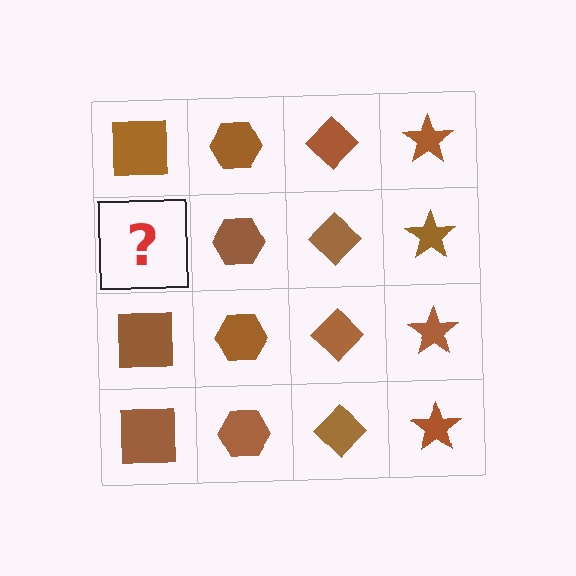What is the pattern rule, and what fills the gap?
The rule is that each column has a consistent shape. The gap should be filled with a brown square.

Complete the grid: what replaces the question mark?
The question mark should be replaced with a brown square.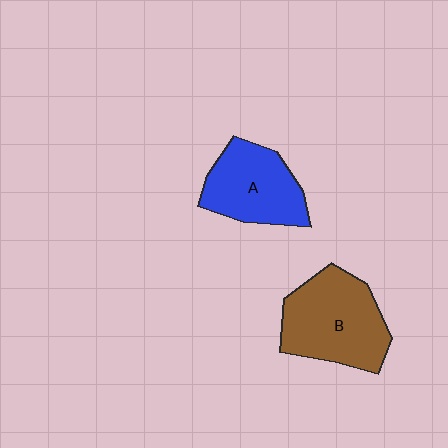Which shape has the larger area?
Shape B (brown).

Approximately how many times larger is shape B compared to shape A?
Approximately 1.2 times.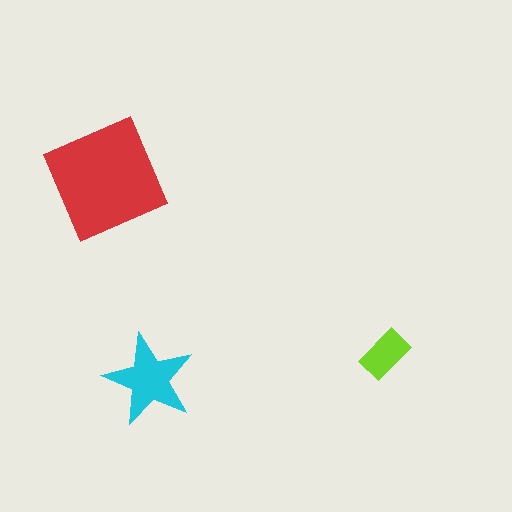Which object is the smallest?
The lime rectangle.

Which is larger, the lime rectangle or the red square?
The red square.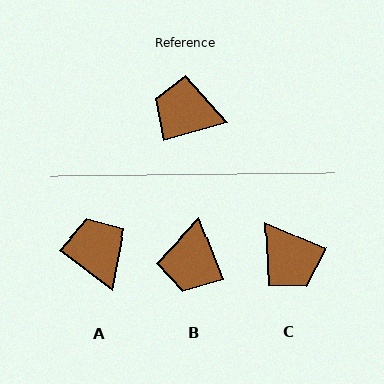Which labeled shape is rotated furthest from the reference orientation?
C, about 141 degrees away.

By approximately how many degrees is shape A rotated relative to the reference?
Approximately 53 degrees clockwise.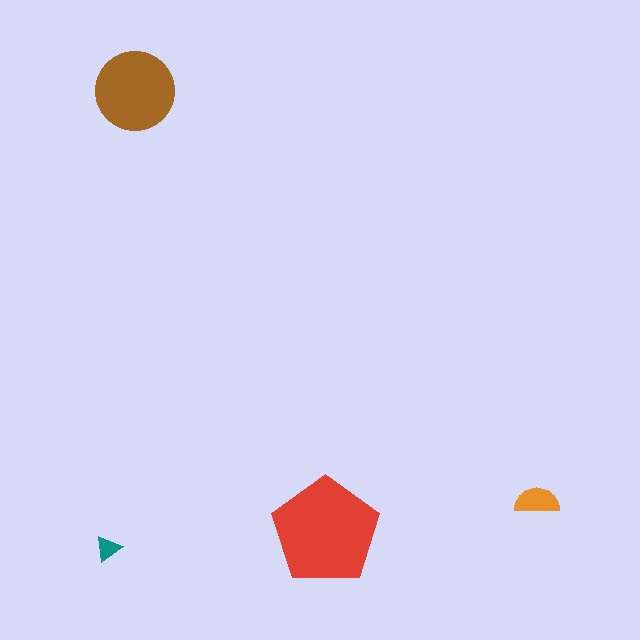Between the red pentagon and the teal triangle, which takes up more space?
The red pentagon.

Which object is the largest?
The red pentagon.